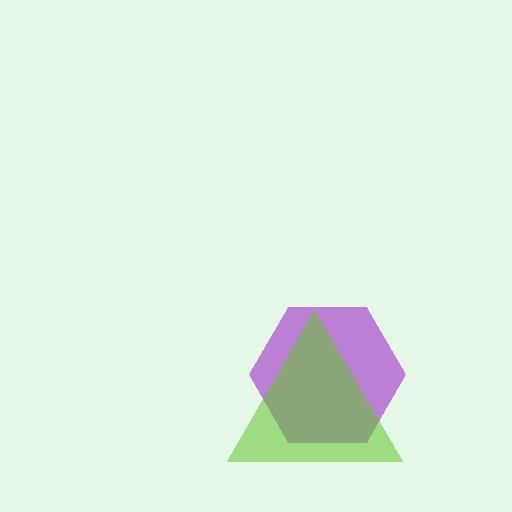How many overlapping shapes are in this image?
There are 2 overlapping shapes in the image.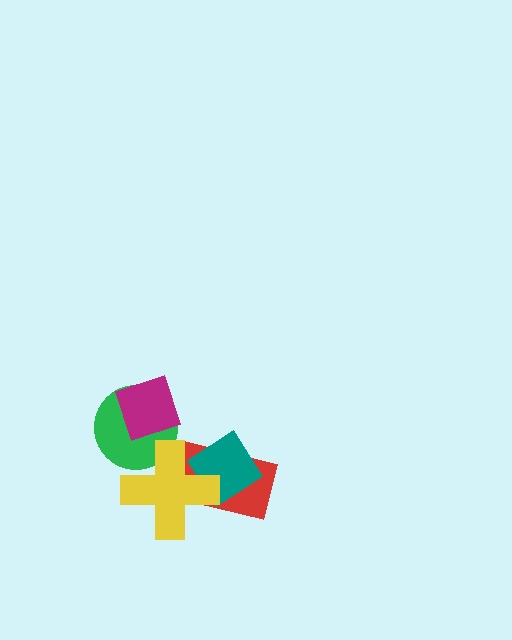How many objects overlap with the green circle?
2 objects overlap with the green circle.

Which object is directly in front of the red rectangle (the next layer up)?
The teal diamond is directly in front of the red rectangle.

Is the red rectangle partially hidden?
Yes, it is partially covered by another shape.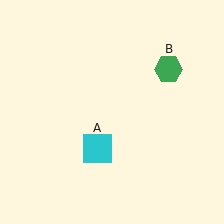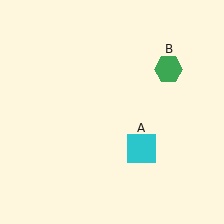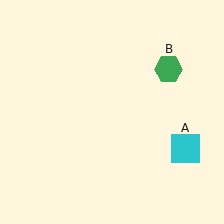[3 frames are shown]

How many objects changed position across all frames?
1 object changed position: cyan square (object A).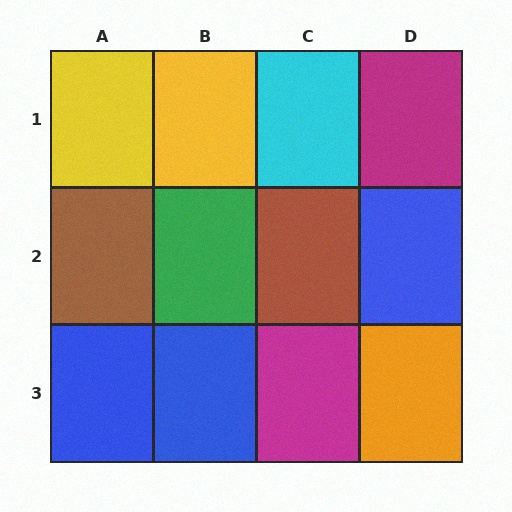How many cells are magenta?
2 cells are magenta.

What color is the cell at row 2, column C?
Brown.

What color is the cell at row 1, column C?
Cyan.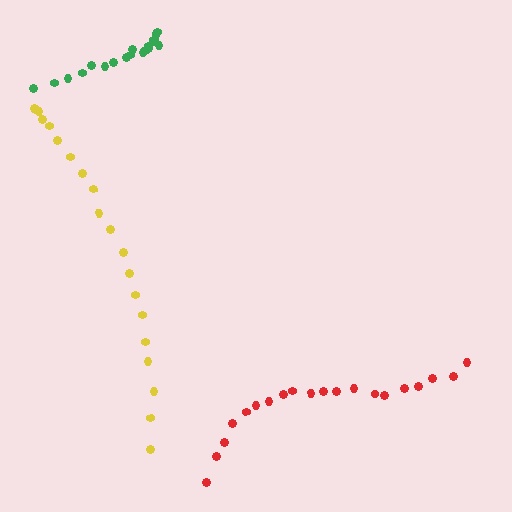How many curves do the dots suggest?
There are 3 distinct paths.